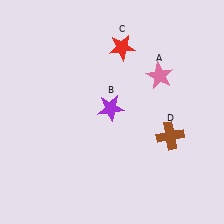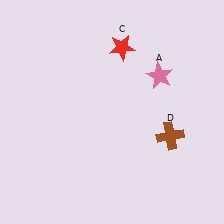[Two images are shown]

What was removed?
The purple star (B) was removed in Image 2.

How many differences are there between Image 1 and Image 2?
There is 1 difference between the two images.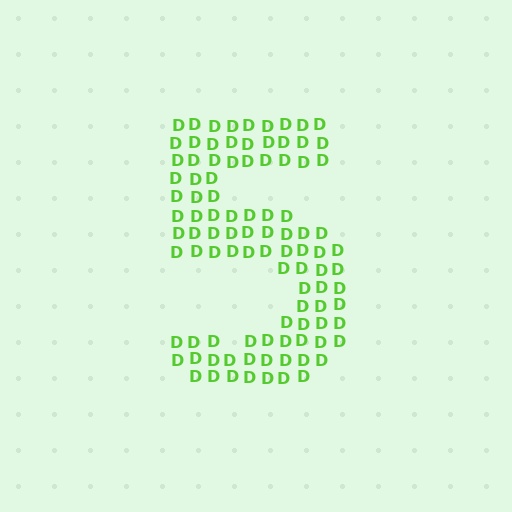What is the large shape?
The large shape is the digit 5.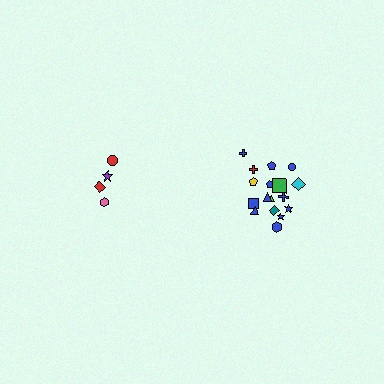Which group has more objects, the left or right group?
The right group.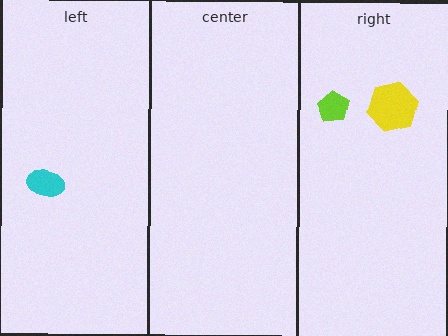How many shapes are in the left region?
1.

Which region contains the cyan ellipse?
The left region.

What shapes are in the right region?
The lime pentagon, the yellow hexagon.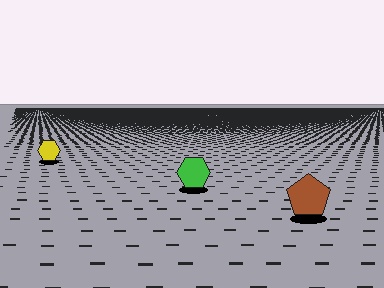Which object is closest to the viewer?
The brown pentagon is closest. The texture marks near it are larger and more spread out.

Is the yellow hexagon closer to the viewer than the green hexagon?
No. The green hexagon is closer — you can tell from the texture gradient: the ground texture is coarser near it.